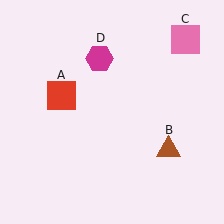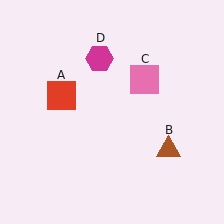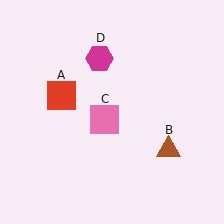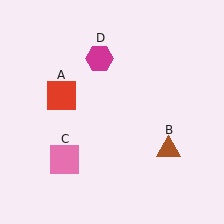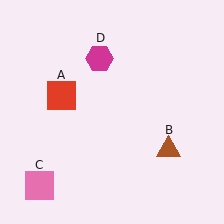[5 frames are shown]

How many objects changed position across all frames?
1 object changed position: pink square (object C).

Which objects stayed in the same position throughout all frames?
Red square (object A) and brown triangle (object B) and magenta hexagon (object D) remained stationary.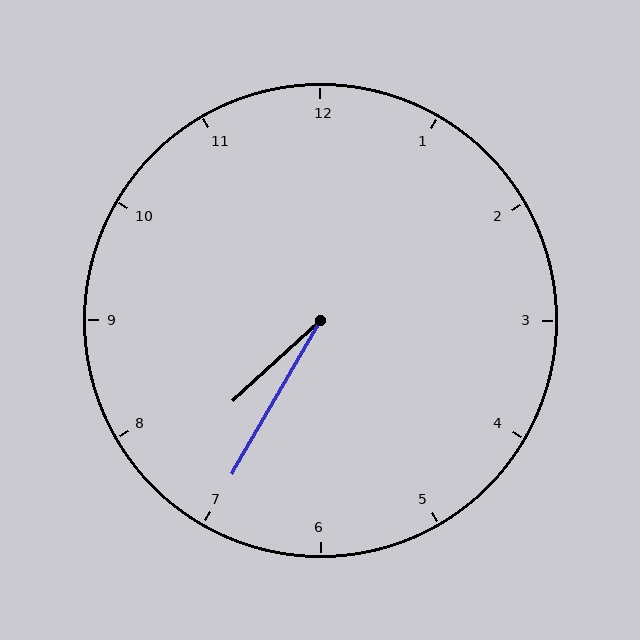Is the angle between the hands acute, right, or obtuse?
It is acute.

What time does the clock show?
7:35.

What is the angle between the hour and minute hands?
Approximately 18 degrees.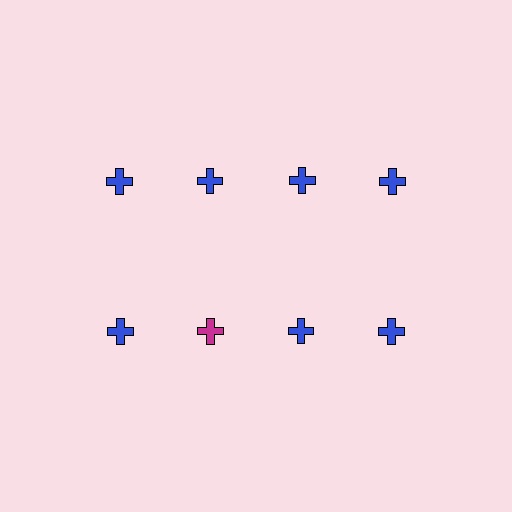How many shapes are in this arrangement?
There are 8 shapes arranged in a grid pattern.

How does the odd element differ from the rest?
It has a different color: magenta instead of blue.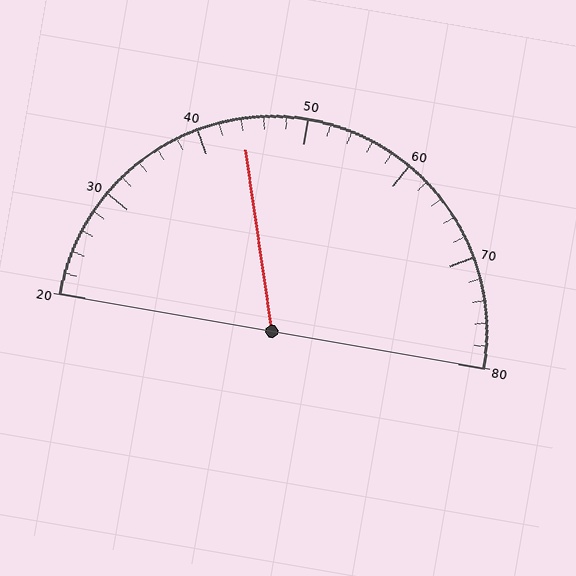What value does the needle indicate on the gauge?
The needle indicates approximately 44.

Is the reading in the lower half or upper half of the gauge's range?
The reading is in the lower half of the range (20 to 80).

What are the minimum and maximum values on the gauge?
The gauge ranges from 20 to 80.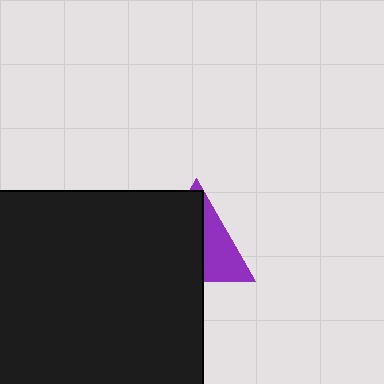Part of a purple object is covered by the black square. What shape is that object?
It is a triangle.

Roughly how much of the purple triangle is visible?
A small part of it is visible (roughly 40%).